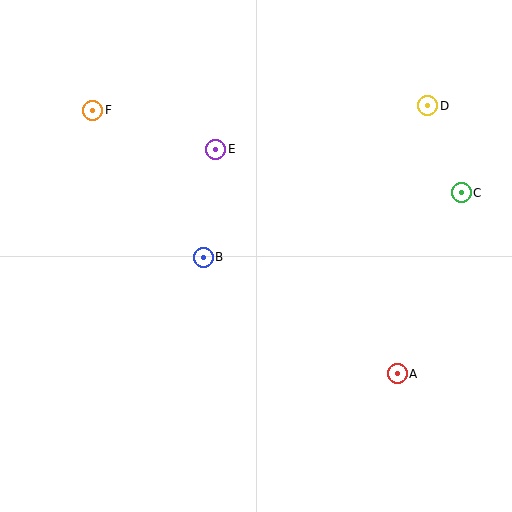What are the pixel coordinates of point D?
Point D is at (428, 106).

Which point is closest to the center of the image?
Point B at (203, 257) is closest to the center.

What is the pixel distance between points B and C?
The distance between B and C is 266 pixels.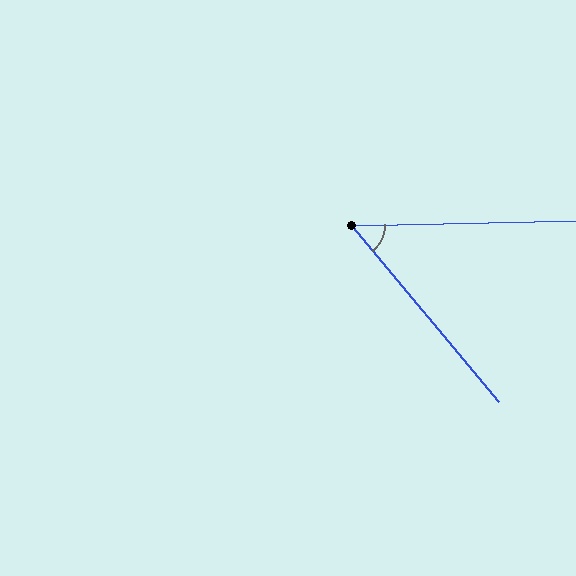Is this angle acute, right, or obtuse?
It is acute.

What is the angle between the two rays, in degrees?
Approximately 51 degrees.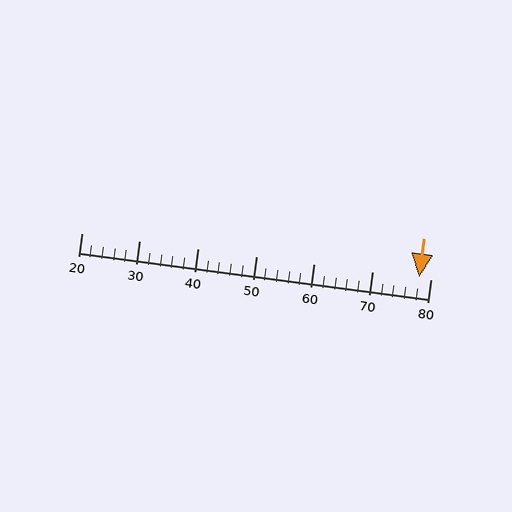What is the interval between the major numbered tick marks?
The major tick marks are spaced 10 units apart.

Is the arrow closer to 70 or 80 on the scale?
The arrow is closer to 80.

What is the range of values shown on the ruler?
The ruler shows values from 20 to 80.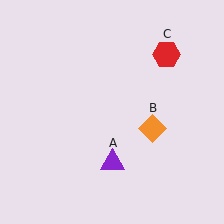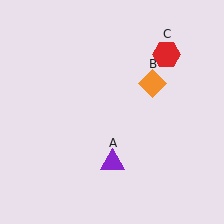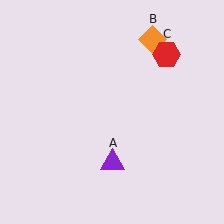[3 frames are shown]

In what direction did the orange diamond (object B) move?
The orange diamond (object B) moved up.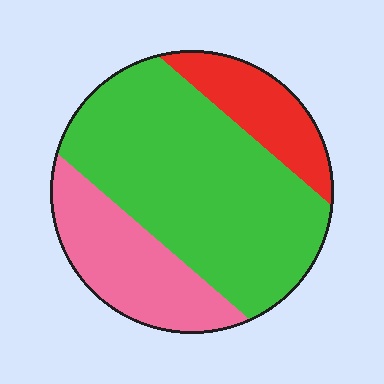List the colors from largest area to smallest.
From largest to smallest: green, pink, red.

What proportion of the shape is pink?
Pink takes up between a sixth and a third of the shape.